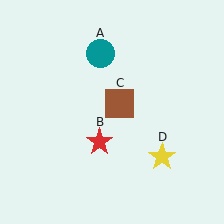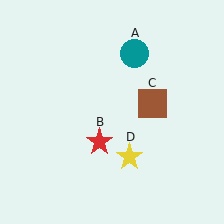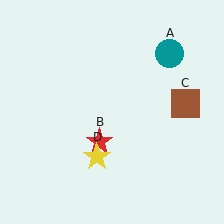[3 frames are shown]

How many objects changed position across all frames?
3 objects changed position: teal circle (object A), brown square (object C), yellow star (object D).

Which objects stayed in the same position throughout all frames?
Red star (object B) remained stationary.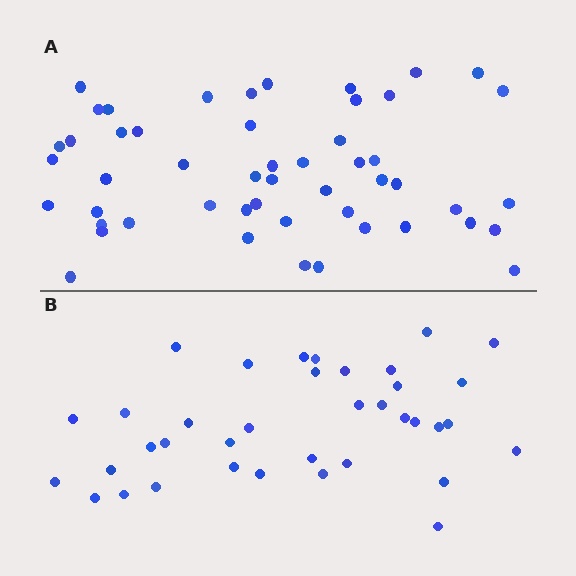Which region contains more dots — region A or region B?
Region A (the top region) has more dots.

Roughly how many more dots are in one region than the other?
Region A has approximately 15 more dots than region B.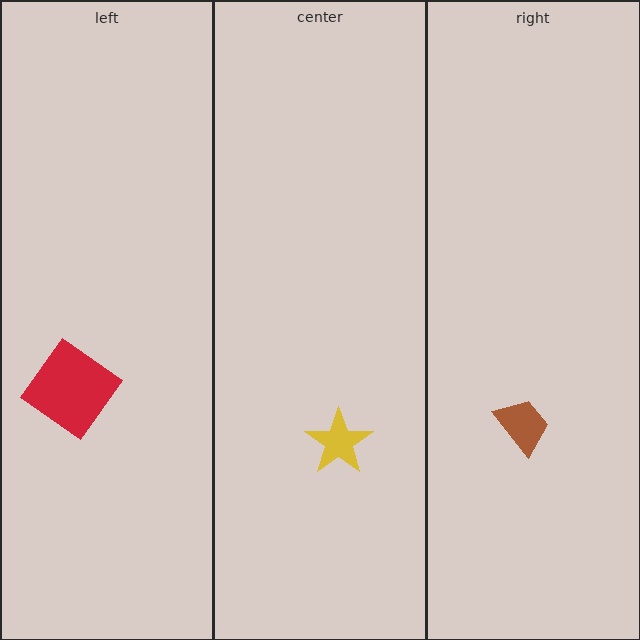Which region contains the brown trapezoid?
The right region.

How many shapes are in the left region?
1.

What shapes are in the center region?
The yellow star.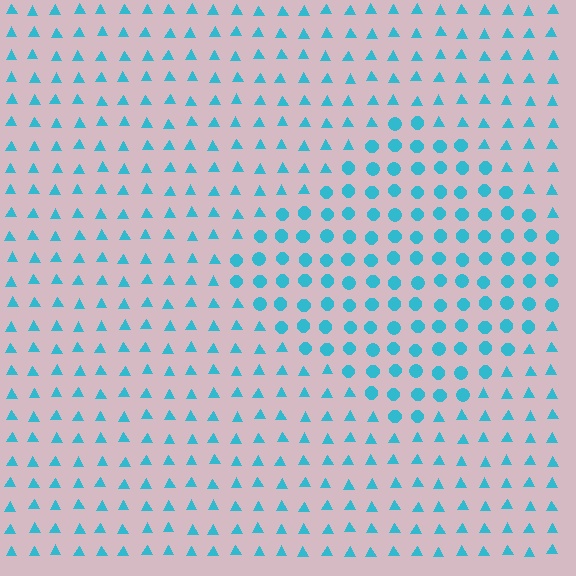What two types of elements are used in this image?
The image uses circles inside the diamond region and triangles outside it.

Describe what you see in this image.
The image is filled with small cyan elements arranged in a uniform grid. A diamond-shaped region contains circles, while the surrounding area contains triangles. The boundary is defined purely by the change in element shape.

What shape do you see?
I see a diamond.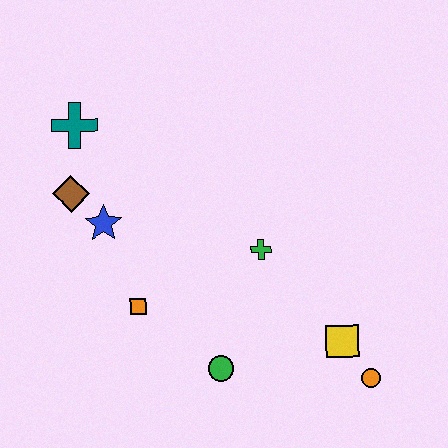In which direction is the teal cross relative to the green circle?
The teal cross is above the green circle.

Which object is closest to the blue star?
The brown diamond is closest to the blue star.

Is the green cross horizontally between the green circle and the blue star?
No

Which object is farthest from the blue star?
The orange circle is farthest from the blue star.